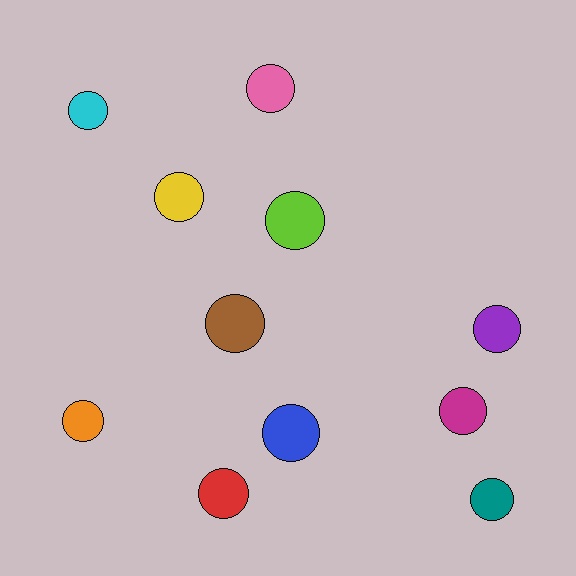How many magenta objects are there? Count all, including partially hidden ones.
There is 1 magenta object.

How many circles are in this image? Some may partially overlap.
There are 11 circles.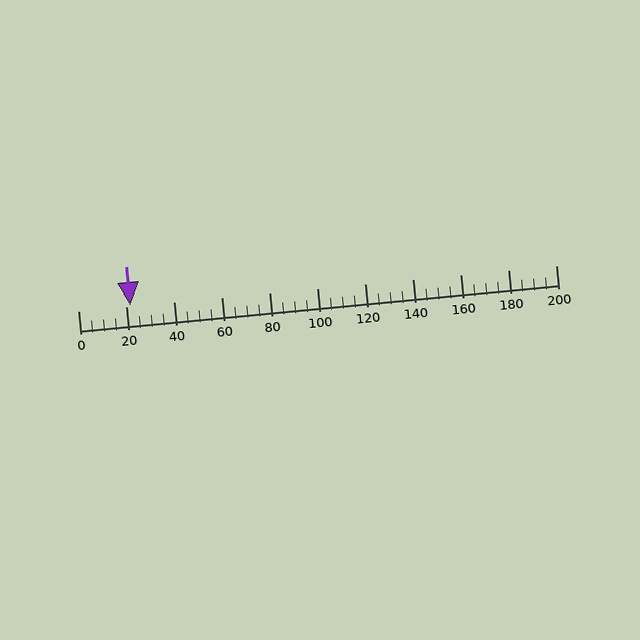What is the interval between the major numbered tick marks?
The major tick marks are spaced 20 units apart.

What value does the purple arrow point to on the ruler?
The purple arrow points to approximately 22.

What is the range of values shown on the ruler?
The ruler shows values from 0 to 200.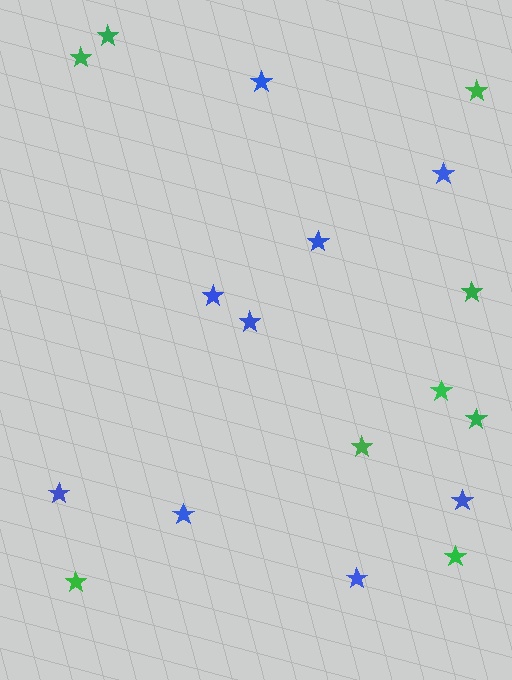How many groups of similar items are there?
There are 2 groups: one group of blue stars (9) and one group of green stars (9).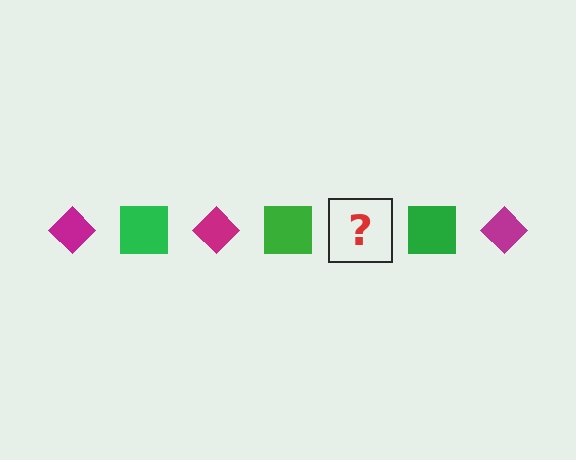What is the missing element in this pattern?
The missing element is a magenta diamond.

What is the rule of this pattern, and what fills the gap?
The rule is that the pattern alternates between magenta diamond and green square. The gap should be filled with a magenta diamond.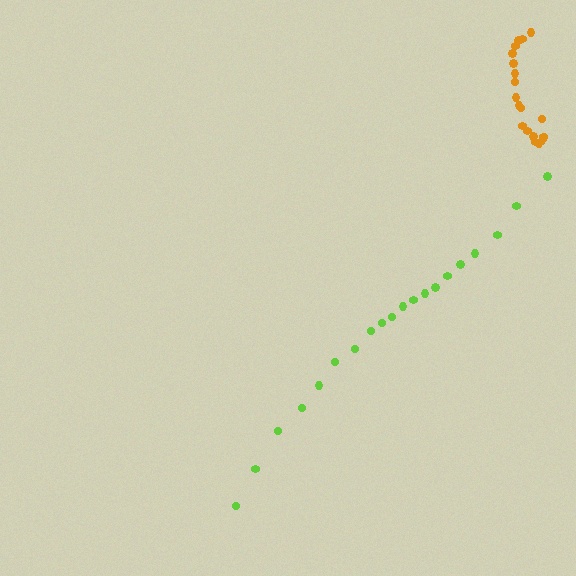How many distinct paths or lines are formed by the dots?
There are 2 distinct paths.